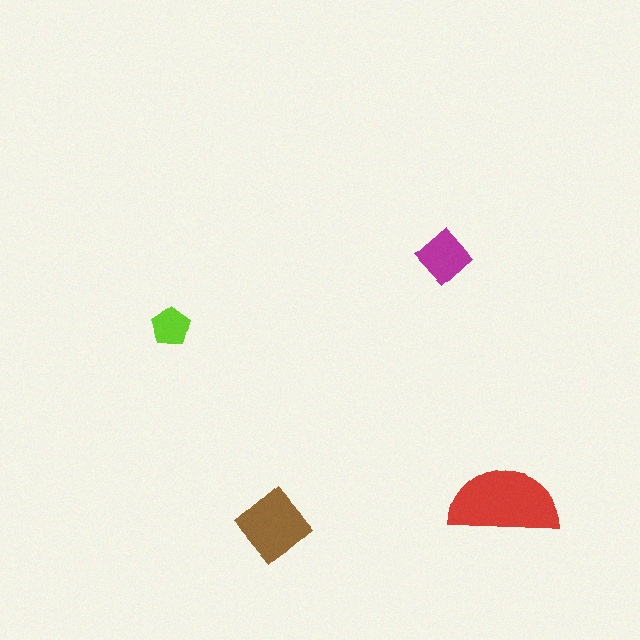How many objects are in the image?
There are 4 objects in the image.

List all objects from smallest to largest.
The lime pentagon, the magenta diamond, the brown diamond, the red semicircle.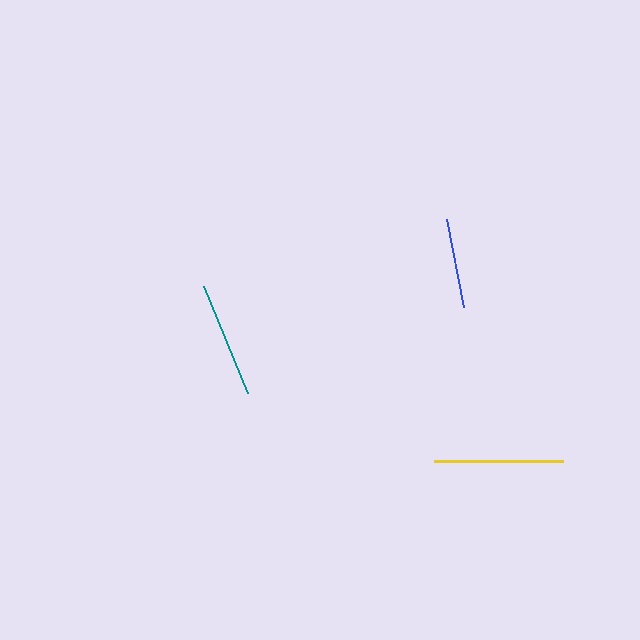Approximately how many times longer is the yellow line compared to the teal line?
The yellow line is approximately 1.1 times the length of the teal line.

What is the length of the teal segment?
The teal segment is approximately 116 pixels long.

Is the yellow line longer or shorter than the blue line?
The yellow line is longer than the blue line.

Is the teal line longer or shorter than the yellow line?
The yellow line is longer than the teal line.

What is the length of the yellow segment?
The yellow segment is approximately 130 pixels long.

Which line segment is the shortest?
The blue line is the shortest at approximately 90 pixels.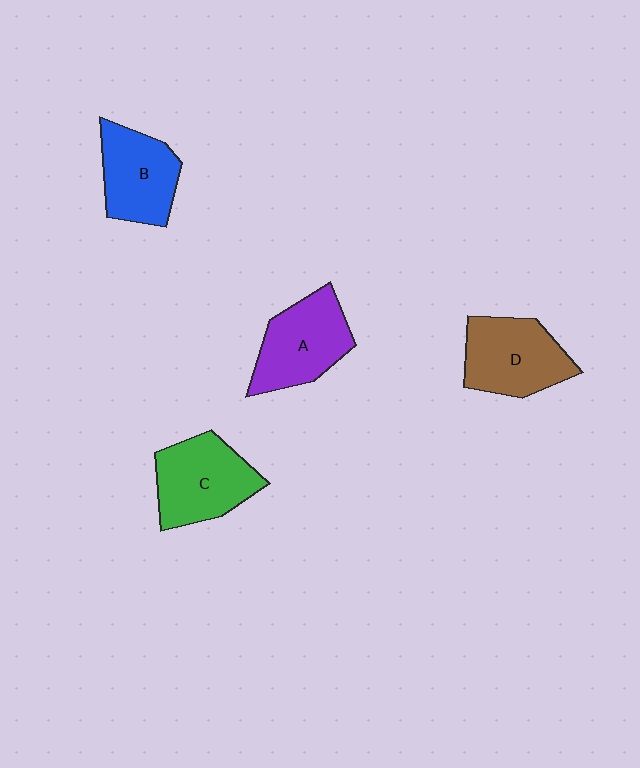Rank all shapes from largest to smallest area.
From largest to smallest: C (green), D (brown), A (purple), B (blue).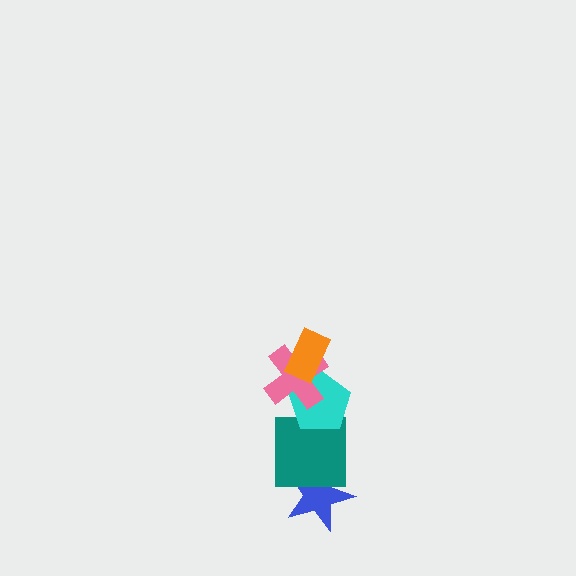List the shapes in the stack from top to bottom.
From top to bottom: the orange rectangle, the pink cross, the cyan pentagon, the teal square, the blue star.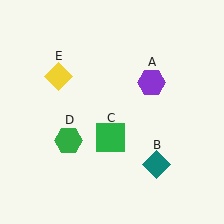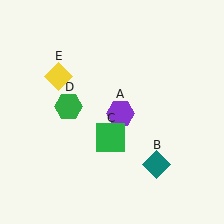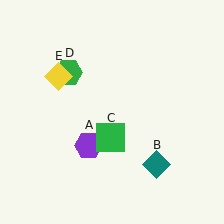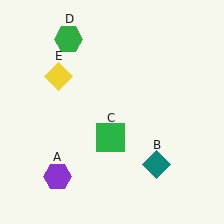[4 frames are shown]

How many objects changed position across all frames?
2 objects changed position: purple hexagon (object A), green hexagon (object D).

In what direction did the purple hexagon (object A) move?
The purple hexagon (object A) moved down and to the left.